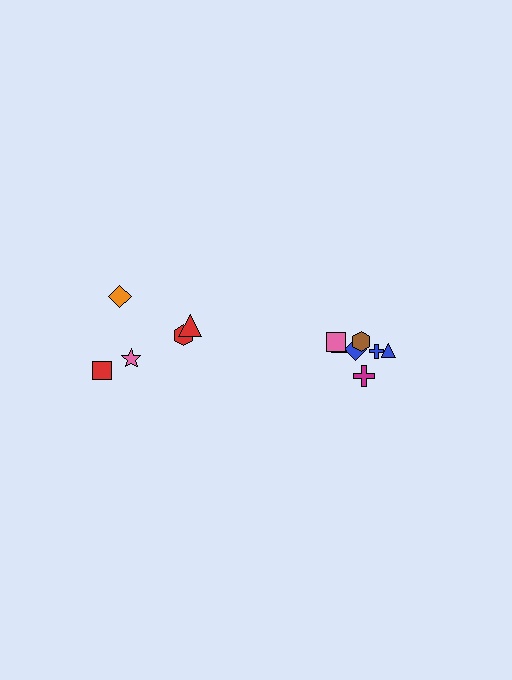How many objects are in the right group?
There are 7 objects.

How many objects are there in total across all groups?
There are 12 objects.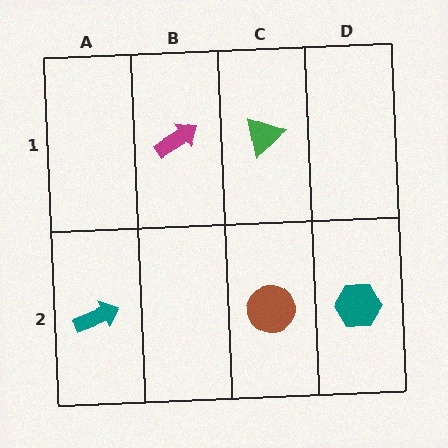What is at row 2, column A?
A teal arrow.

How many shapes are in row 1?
2 shapes.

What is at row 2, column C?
A brown circle.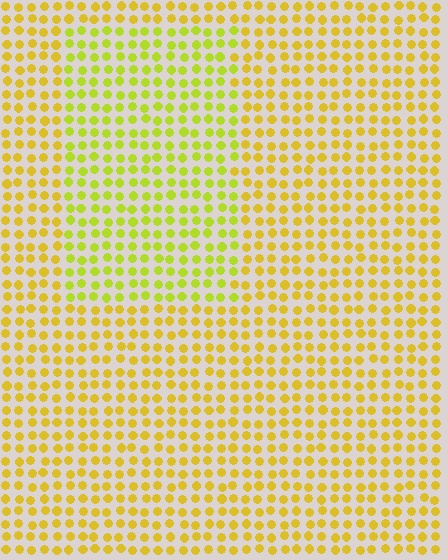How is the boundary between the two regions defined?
The boundary is defined purely by a slight shift in hue (about 25 degrees). Spacing, size, and orientation are identical on both sides.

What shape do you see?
I see a rectangle.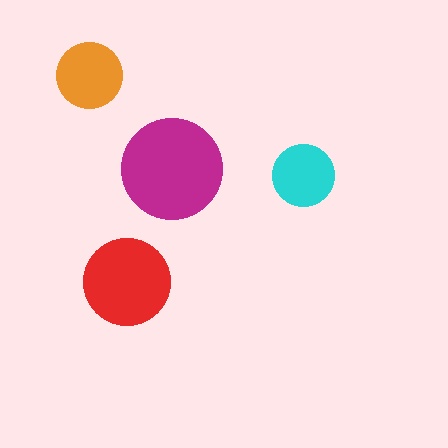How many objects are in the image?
There are 4 objects in the image.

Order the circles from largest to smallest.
the magenta one, the red one, the orange one, the cyan one.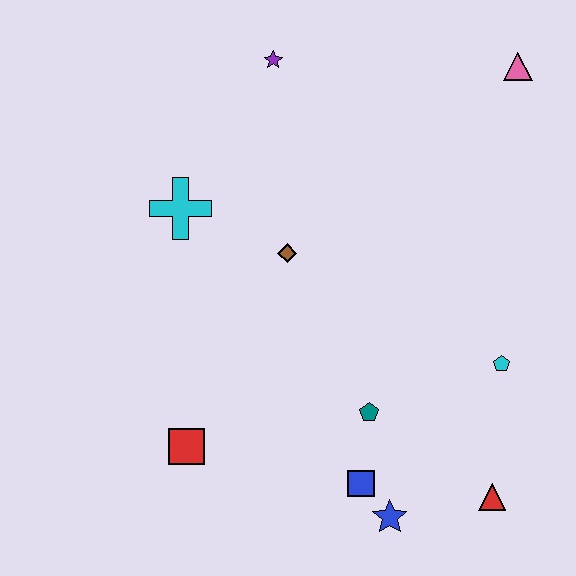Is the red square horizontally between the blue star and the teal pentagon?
No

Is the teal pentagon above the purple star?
No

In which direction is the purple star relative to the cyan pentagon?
The purple star is above the cyan pentagon.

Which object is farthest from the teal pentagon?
The pink triangle is farthest from the teal pentagon.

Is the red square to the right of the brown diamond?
No